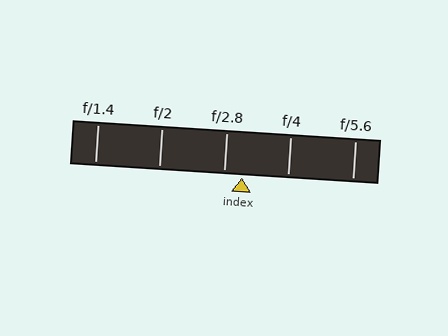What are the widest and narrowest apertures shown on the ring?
The widest aperture shown is f/1.4 and the narrowest is f/5.6.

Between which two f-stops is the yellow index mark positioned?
The index mark is between f/2.8 and f/4.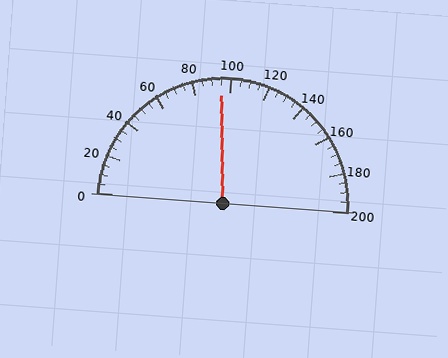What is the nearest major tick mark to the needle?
The nearest major tick mark is 100.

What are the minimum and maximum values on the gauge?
The gauge ranges from 0 to 200.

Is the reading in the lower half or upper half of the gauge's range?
The reading is in the lower half of the range (0 to 200).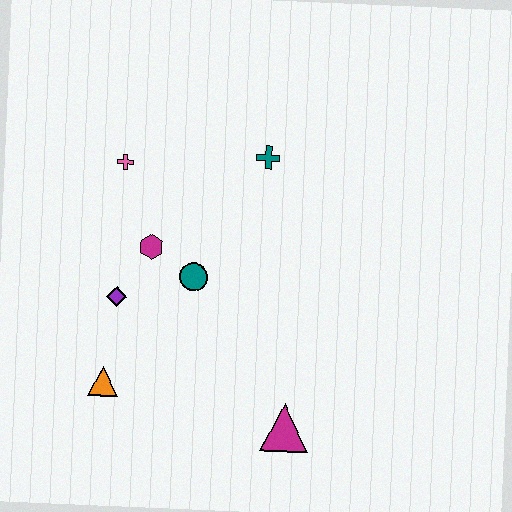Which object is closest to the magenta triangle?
The teal circle is closest to the magenta triangle.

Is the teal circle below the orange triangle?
No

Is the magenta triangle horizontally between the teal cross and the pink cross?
No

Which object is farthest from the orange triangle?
The teal cross is farthest from the orange triangle.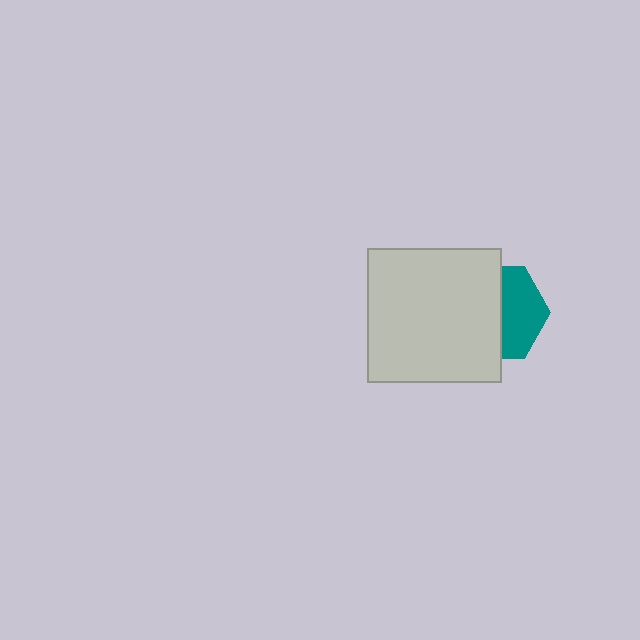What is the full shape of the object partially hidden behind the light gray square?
The partially hidden object is a teal hexagon.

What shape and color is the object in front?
The object in front is a light gray square.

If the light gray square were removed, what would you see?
You would see the complete teal hexagon.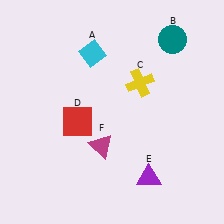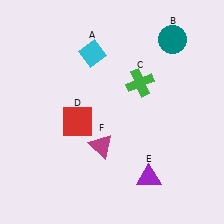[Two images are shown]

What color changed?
The cross (C) changed from yellow in Image 1 to green in Image 2.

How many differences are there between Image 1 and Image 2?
There is 1 difference between the two images.